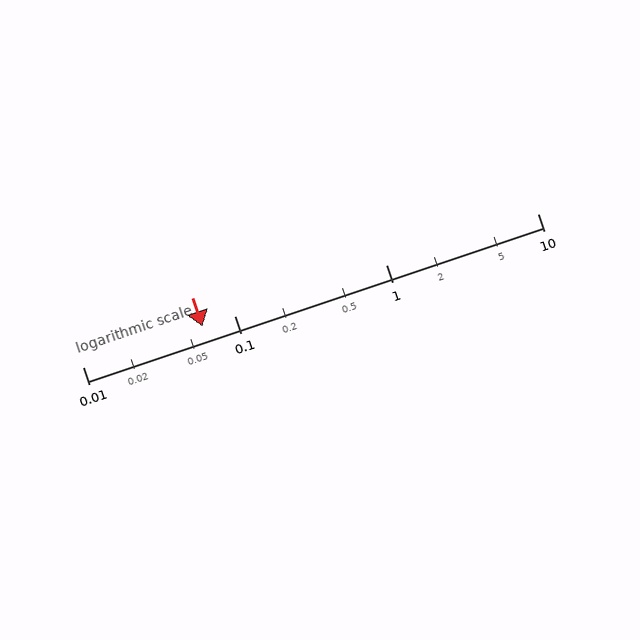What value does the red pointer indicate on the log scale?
The pointer indicates approximately 0.062.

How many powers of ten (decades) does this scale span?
The scale spans 3 decades, from 0.01 to 10.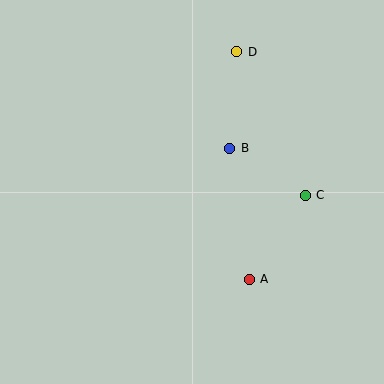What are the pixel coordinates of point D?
Point D is at (237, 52).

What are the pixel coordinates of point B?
Point B is at (230, 148).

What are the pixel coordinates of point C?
Point C is at (305, 195).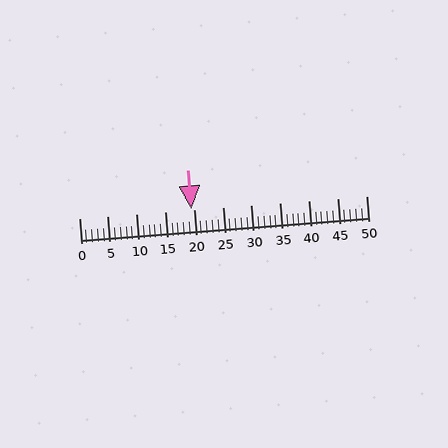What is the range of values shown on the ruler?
The ruler shows values from 0 to 50.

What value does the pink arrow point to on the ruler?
The pink arrow points to approximately 20.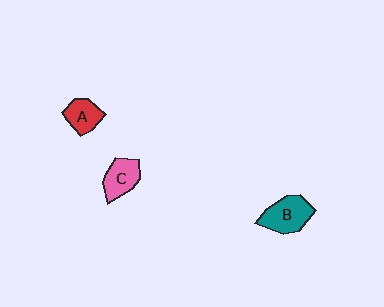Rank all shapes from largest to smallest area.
From largest to smallest: B (teal), C (pink), A (red).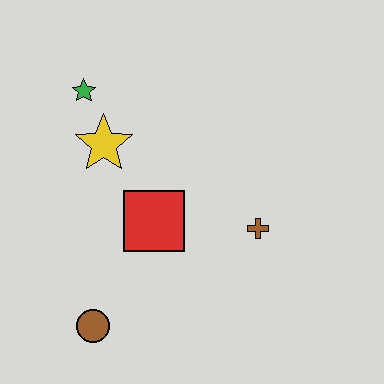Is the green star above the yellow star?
Yes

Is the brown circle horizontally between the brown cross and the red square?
No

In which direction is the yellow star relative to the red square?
The yellow star is above the red square.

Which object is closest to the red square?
The yellow star is closest to the red square.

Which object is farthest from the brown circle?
The green star is farthest from the brown circle.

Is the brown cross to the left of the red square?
No